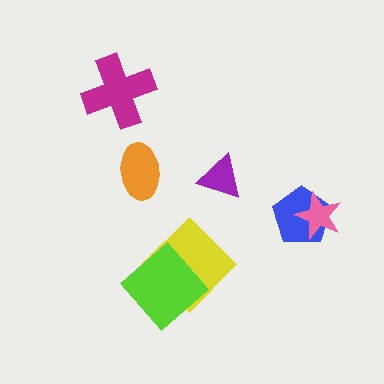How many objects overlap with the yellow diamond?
1 object overlaps with the yellow diamond.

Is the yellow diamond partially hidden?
Yes, it is partially covered by another shape.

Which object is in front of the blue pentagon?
The pink star is in front of the blue pentagon.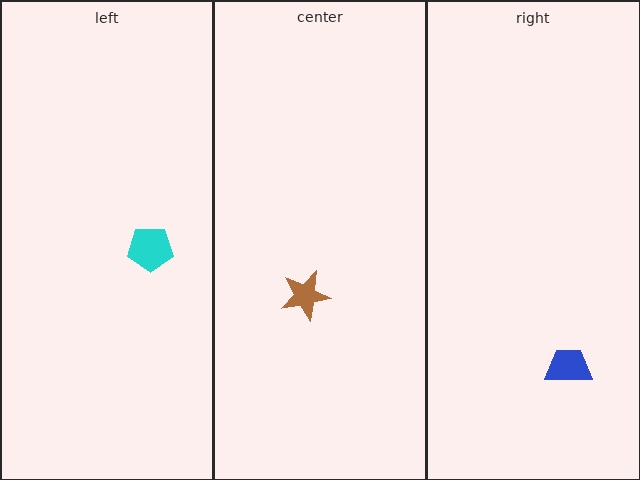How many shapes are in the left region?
1.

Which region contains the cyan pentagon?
The left region.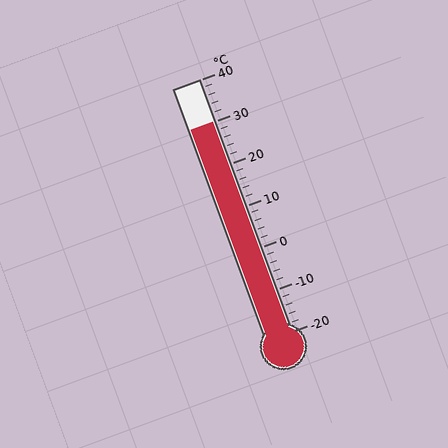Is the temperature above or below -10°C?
The temperature is above -10°C.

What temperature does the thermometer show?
The thermometer shows approximately 30°C.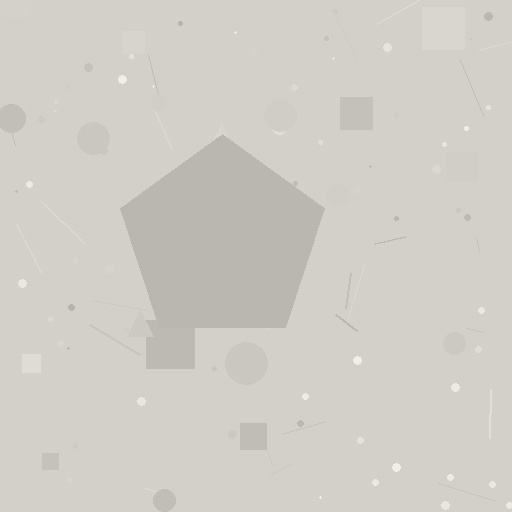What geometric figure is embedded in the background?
A pentagon is embedded in the background.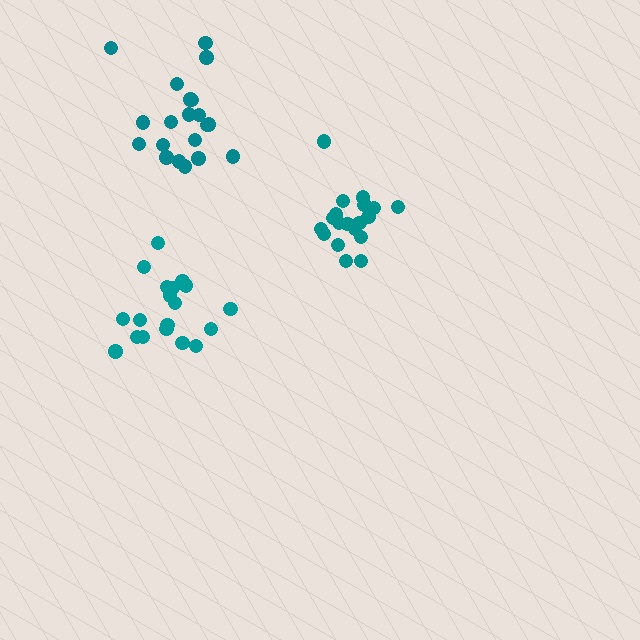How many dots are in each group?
Group 1: 20 dots, Group 2: 21 dots, Group 3: 19 dots (60 total).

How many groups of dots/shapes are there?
There are 3 groups.